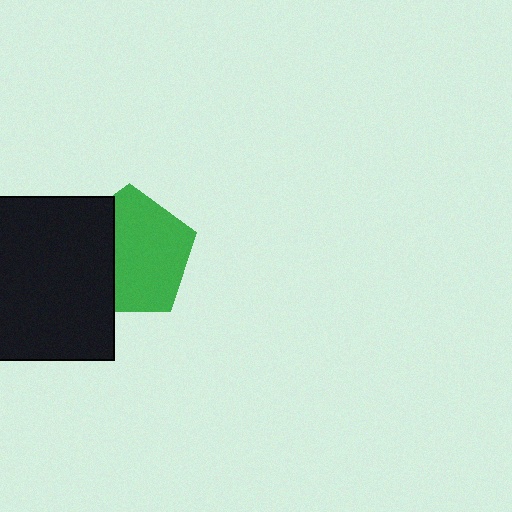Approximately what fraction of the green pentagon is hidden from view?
Roughly 36% of the green pentagon is hidden behind the black square.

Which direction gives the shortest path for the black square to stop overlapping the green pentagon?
Moving left gives the shortest separation.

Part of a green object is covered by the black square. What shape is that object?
It is a pentagon.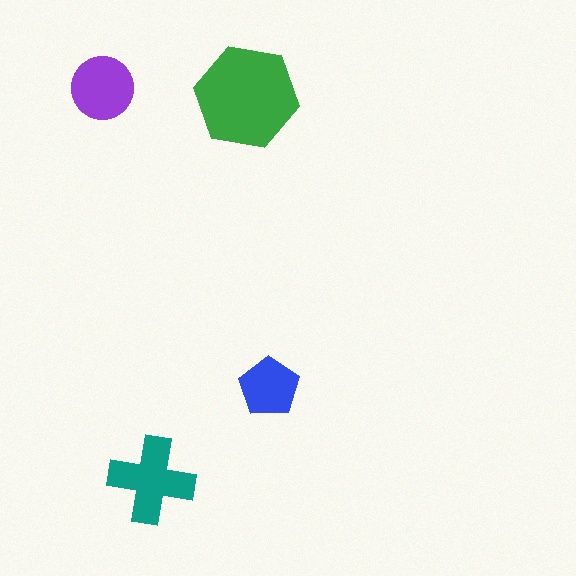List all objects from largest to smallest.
The green hexagon, the teal cross, the purple circle, the blue pentagon.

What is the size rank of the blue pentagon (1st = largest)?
4th.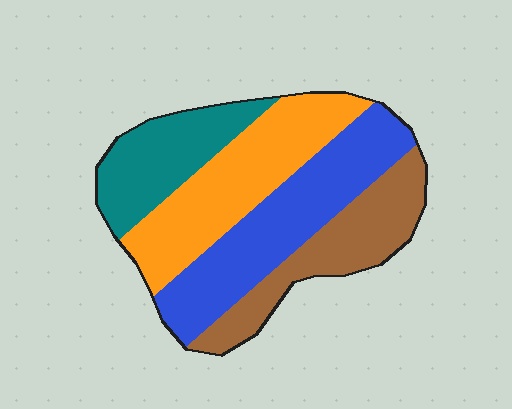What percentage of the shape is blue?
Blue covers around 30% of the shape.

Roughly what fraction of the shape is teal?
Teal covers roughly 20% of the shape.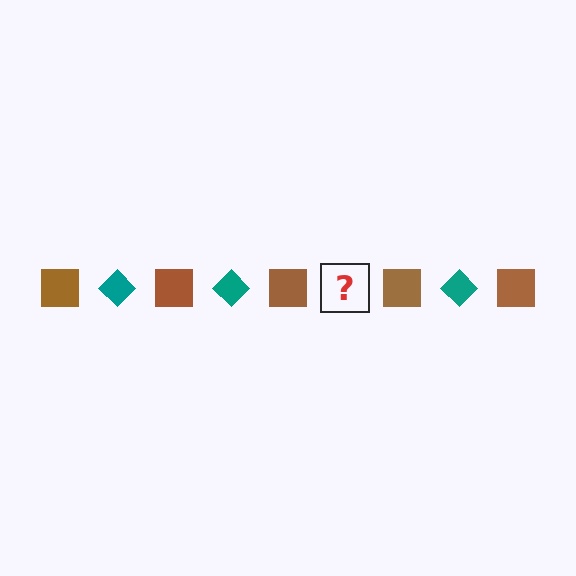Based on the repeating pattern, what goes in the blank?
The blank should be a teal diamond.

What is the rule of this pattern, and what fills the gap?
The rule is that the pattern alternates between brown square and teal diamond. The gap should be filled with a teal diamond.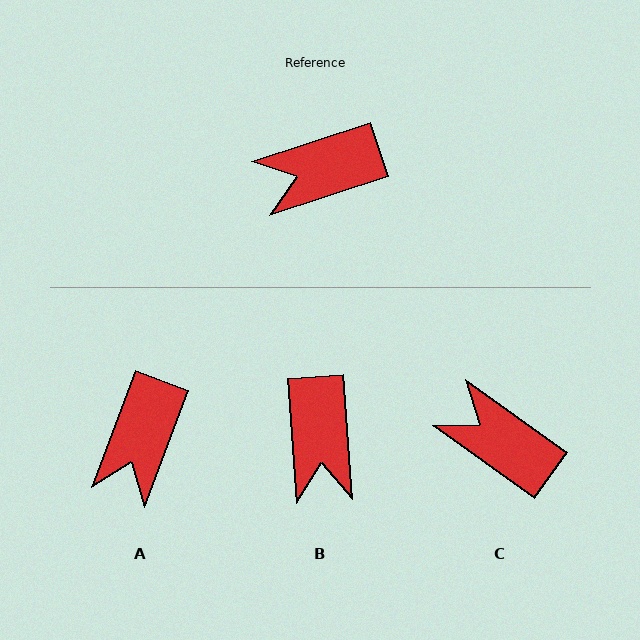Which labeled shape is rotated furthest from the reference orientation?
B, about 76 degrees away.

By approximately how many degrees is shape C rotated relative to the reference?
Approximately 54 degrees clockwise.